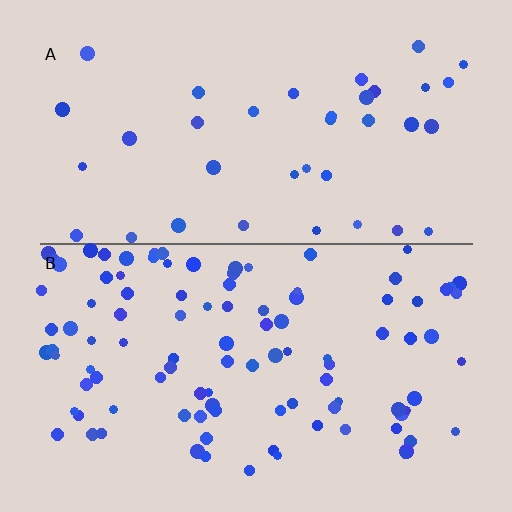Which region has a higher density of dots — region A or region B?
B (the bottom).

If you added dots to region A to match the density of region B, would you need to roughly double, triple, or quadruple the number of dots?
Approximately triple.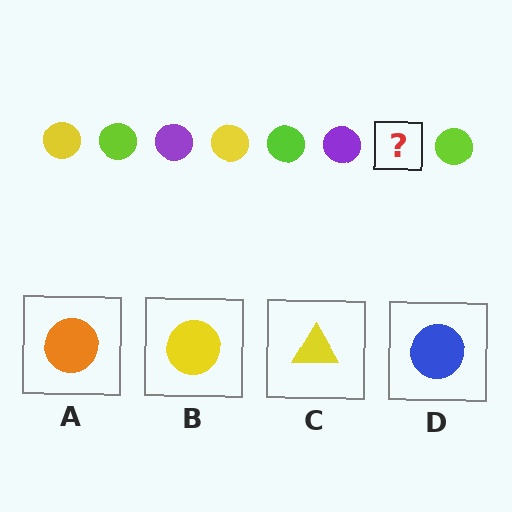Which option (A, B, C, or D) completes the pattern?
B.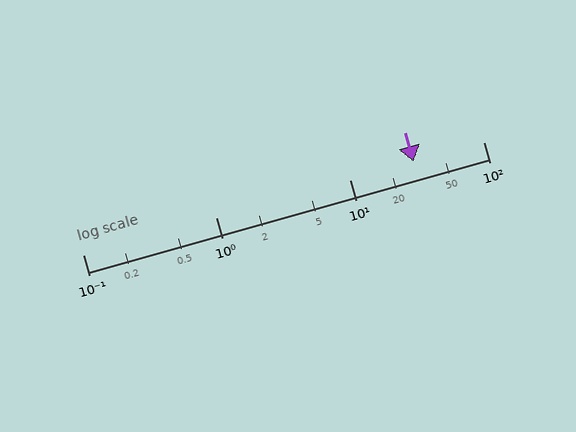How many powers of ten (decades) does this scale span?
The scale spans 3 decades, from 0.1 to 100.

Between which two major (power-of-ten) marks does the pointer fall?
The pointer is between 10 and 100.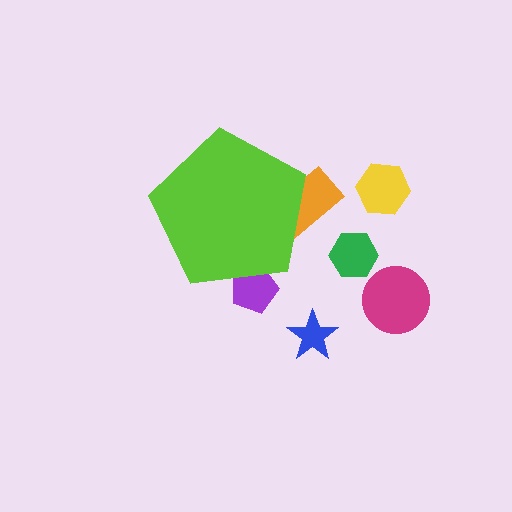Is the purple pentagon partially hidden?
Yes, the purple pentagon is partially hidden behind the lime pentagon.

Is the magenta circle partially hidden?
No, the magenta circle is fully visible.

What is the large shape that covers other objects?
A lime pentagon.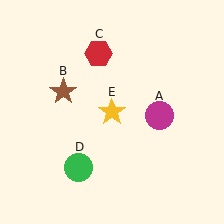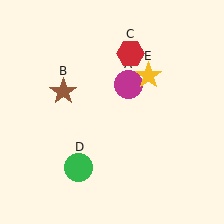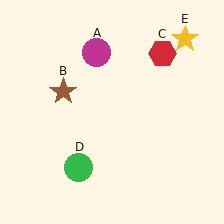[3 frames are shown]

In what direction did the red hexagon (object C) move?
The red hexagon (object C) moved right.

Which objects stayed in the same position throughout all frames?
Brown star (object B) and green circle (object D) remained stationary.